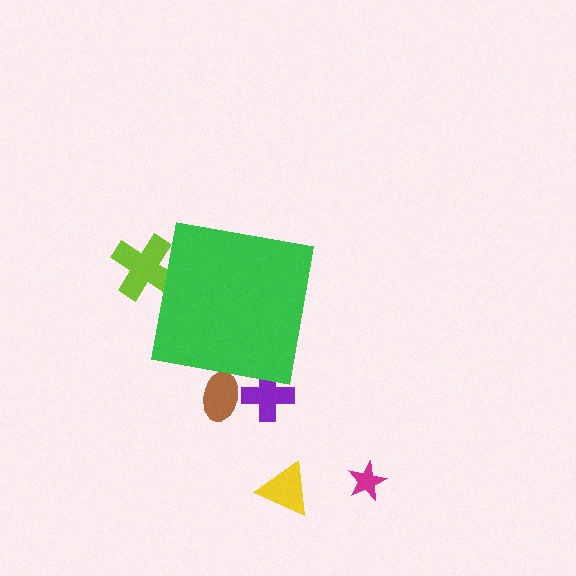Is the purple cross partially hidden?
Yes, the purple cross is partially hidden behind the green square.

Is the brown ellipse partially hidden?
Yes, the brown ellipse is partially hidden behind the green square.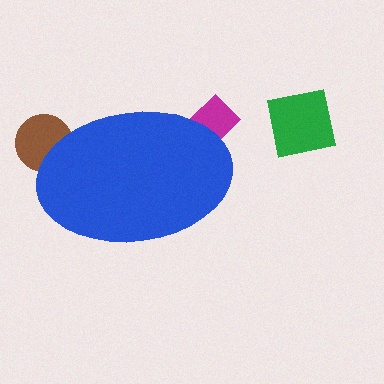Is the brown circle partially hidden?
Yes, the brown circle is partially hidden behind the blue ellipse.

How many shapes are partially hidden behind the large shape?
2 shapes are partially hidden.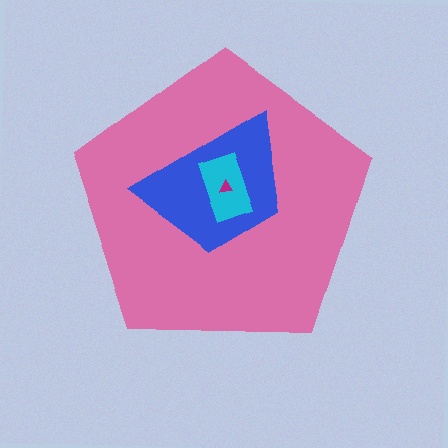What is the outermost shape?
The pink pentagon.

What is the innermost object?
The magenta triangle.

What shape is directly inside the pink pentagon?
The blue trapezoid.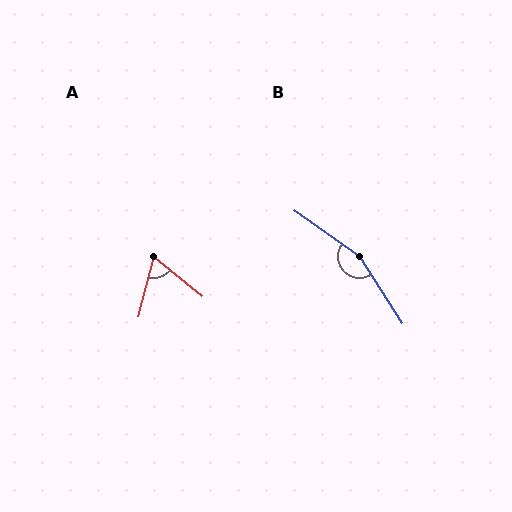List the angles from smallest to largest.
A (65°), B (158°).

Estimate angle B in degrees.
Approximately 158 degrees.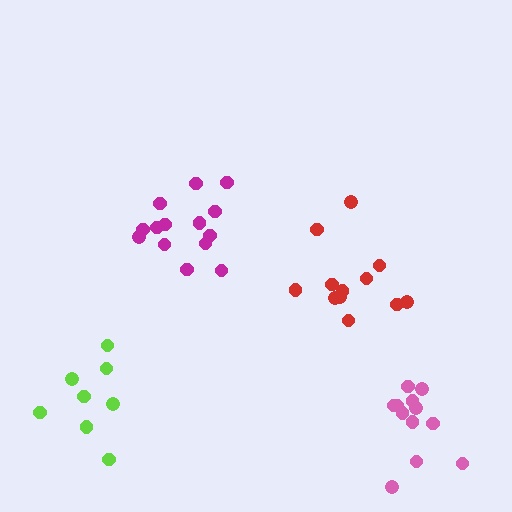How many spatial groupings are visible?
There are 4 spatial groupings.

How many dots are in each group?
Group 1: 8 dots, Group 2: 14 dots, Group 3: 12 dots, Group 4: 12 dots (46 total).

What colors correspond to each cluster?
The clusters are colored: lime, magenta, pink, red.